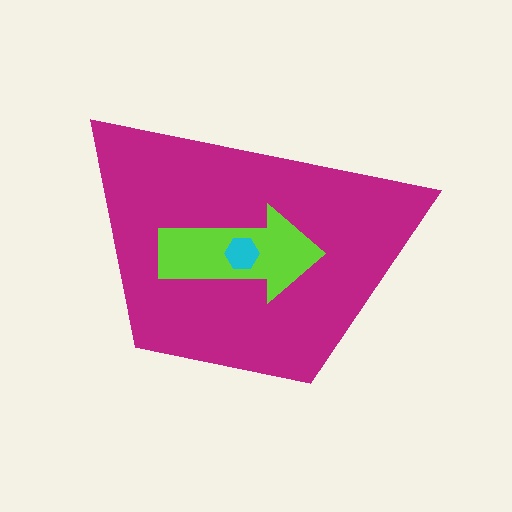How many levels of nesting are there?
3.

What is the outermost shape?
The magenta trapezoid.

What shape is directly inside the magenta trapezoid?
The lime arrow.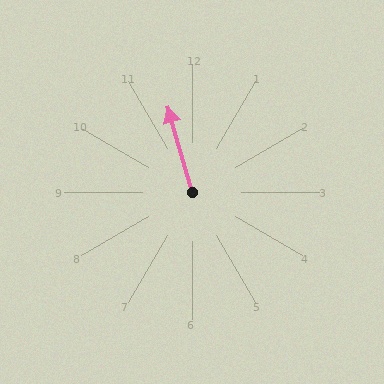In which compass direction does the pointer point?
North.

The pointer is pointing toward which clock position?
Roughly 11 o'clock.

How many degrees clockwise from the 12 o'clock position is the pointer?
Approximately 344 degrees.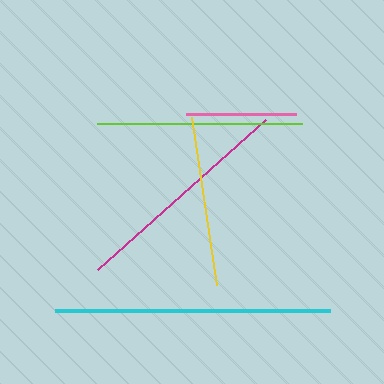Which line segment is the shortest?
The pink line is the shortest at approximately 110 pixels.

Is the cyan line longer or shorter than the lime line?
The cyan line is longer than the lime line.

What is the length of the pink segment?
The pink segment is approximately 110 pixels long.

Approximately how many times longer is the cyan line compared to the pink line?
The cyan line is approximately 2.5 times the length of the pink line.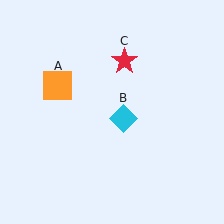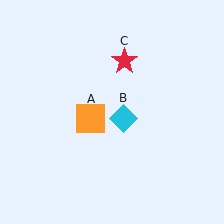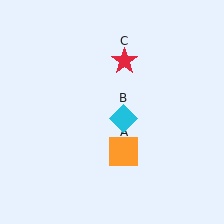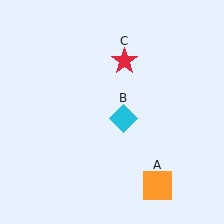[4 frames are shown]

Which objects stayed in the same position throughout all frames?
Cyan diamond (object B) and red star (object C) remained stationary.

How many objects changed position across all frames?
1 object changed position: orange square (object A).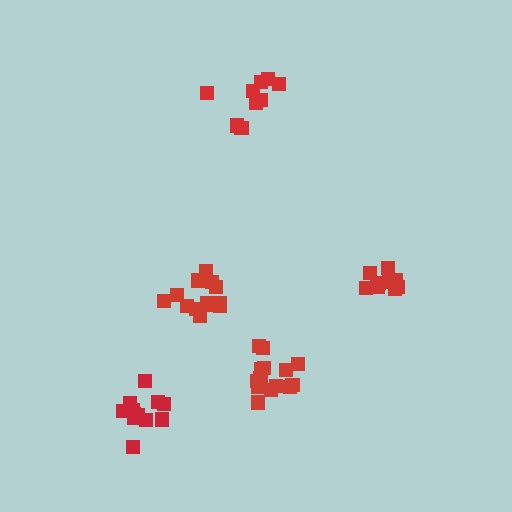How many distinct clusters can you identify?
There are 5 distinct clusters.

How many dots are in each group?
Group 1: 13 dots, Group 2: 10 dots, Group 3: 9 dots, Group 4: 12 dots, Group 5: 14 dots (58 total).